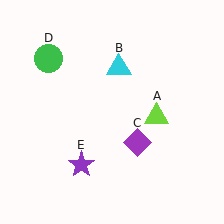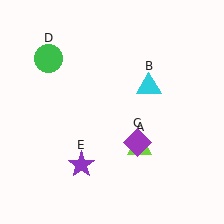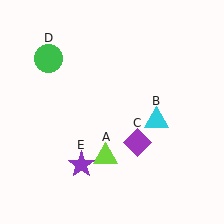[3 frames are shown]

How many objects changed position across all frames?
2 objects changed position: lime triangle (object A), cyan triangle (object B).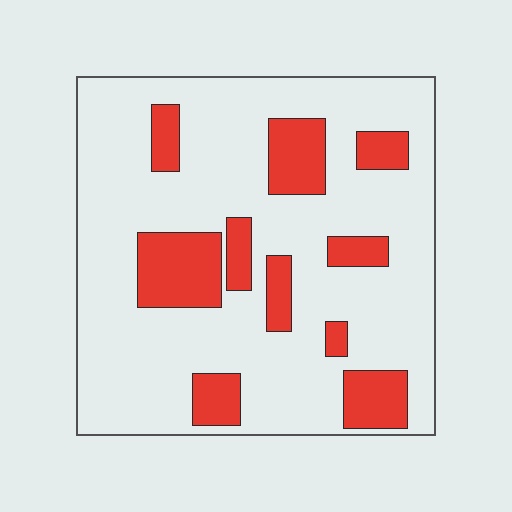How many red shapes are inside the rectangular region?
10.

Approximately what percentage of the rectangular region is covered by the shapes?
Approximately 20%.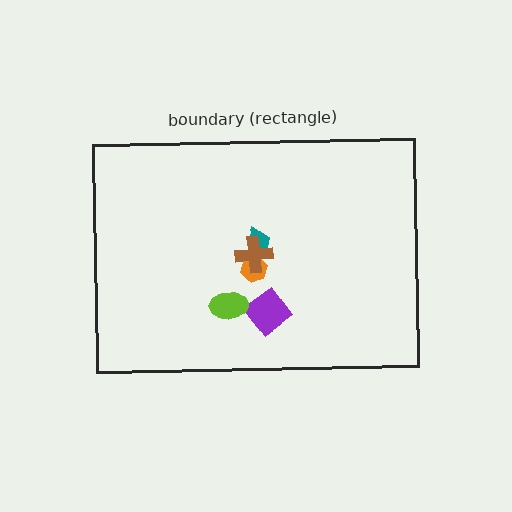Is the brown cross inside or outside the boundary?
Inside.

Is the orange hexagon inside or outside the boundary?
Inside.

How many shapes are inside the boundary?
5 inside, 0 outside.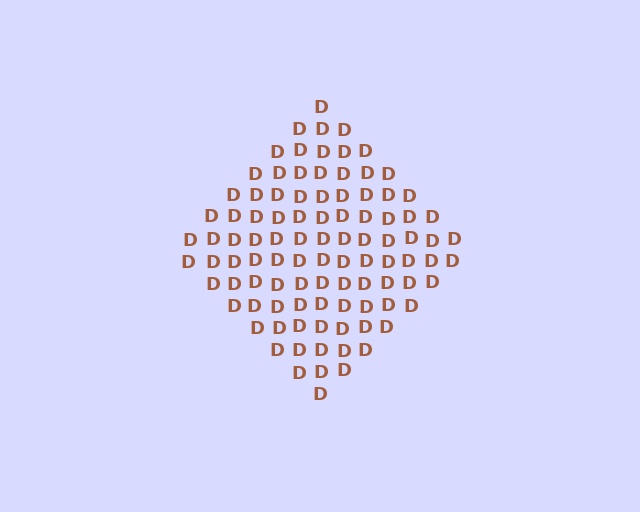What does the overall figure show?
The overall figure shows a diamond.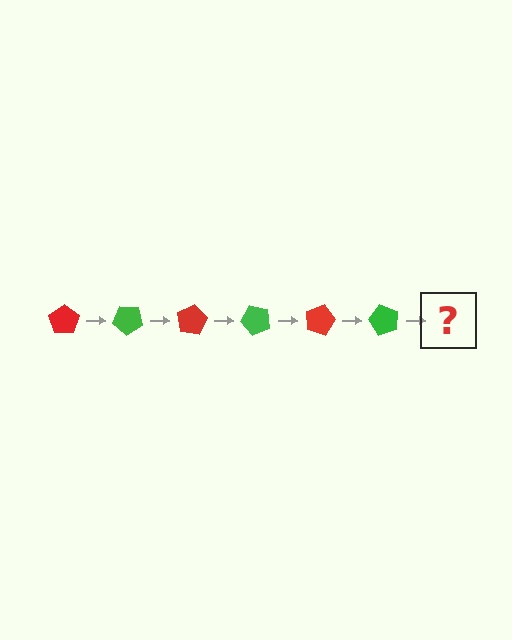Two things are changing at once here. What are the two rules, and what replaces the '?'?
The two rules are that it rotates 40 degrees each step and the color cycles through red and green. The '?' should be a red pentagon, rotated 240 degrees from the start.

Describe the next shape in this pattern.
It should be a red pentagon, rotated 240 degrees from the start.